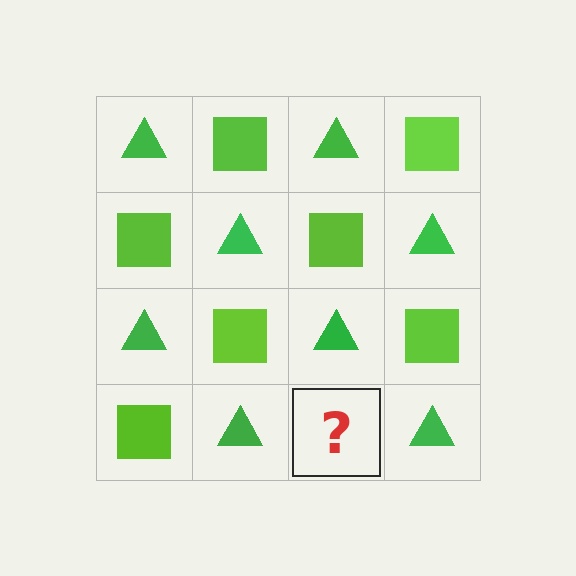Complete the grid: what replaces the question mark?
The question mark should be replaced with a lime square.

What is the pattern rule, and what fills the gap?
The rule is that it alternates green triangle and lime square in a checkerboard pattern. The gap should be filled with a lime square.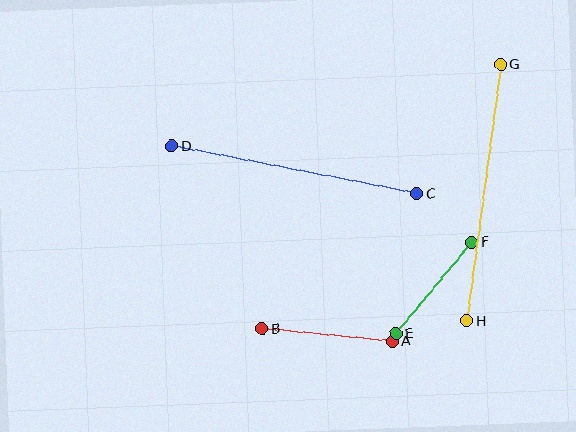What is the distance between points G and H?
The distance is approximately 259 pixels.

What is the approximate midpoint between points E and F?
The midpoint is at approximately (434, 288) pixels.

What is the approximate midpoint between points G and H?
The midpoint is at approximately (484, 193) pixels.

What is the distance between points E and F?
The distance is approximately 119 pixels.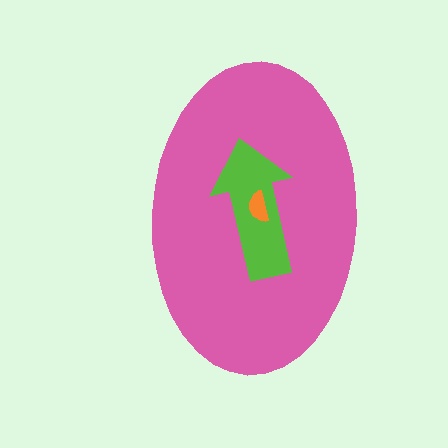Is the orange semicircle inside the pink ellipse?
Yes.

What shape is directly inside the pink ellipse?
The lime arrow.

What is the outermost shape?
The pink ellipse.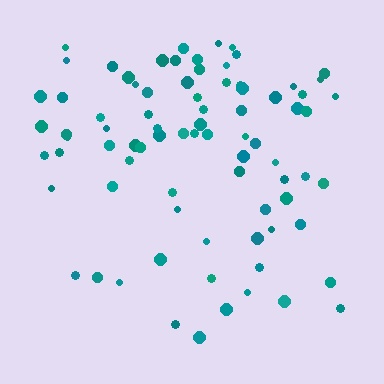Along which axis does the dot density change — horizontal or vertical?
Vertical.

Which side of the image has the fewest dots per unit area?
The bottom.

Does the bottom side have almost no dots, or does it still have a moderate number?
Still a moderate number, just noticeably fewer than the top.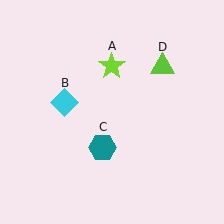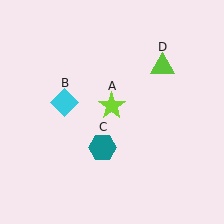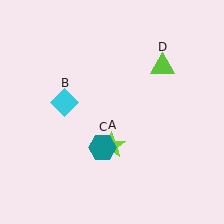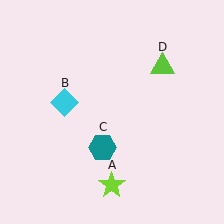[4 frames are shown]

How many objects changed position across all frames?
1 object changed position: lime star (object A).